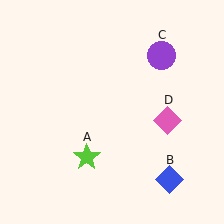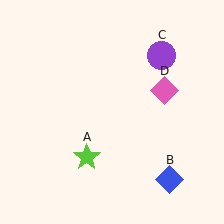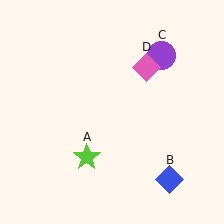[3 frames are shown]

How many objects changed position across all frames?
1 object changed position: pink diamond (object D).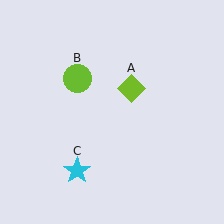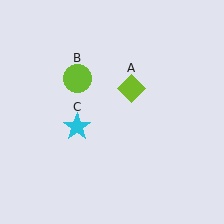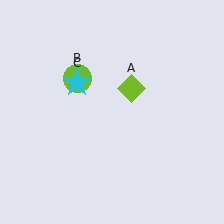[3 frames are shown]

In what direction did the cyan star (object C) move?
The cyan star (object C) moved up.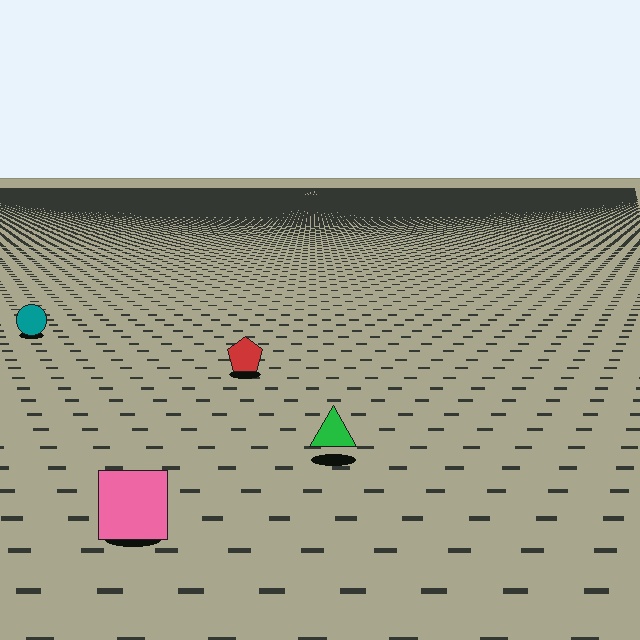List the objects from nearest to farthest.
From nearest to farthest: the pink square, the green triangle, the red pentagon, the teal circle.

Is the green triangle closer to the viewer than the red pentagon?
Yes. The green triangle is closer — you can tell from the texture gradient: the ground texture is coarser near it.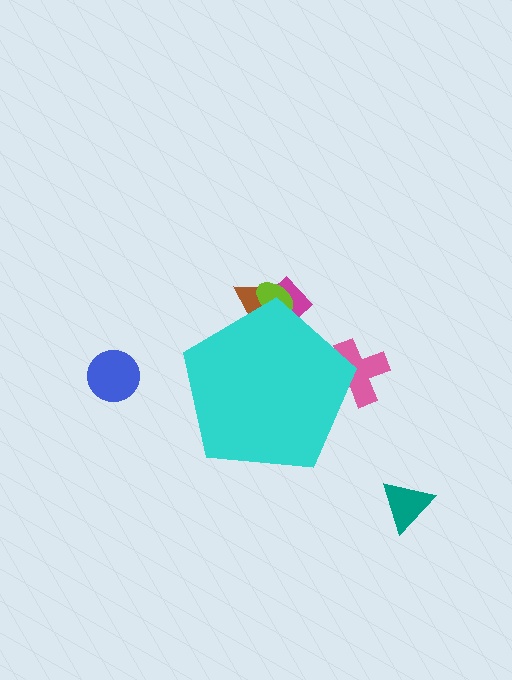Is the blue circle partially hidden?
No, the blue circle is fully visible.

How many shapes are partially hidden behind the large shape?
4 shapes are partially hidden.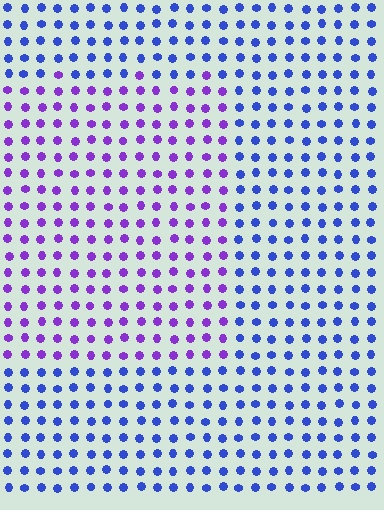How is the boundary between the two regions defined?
The boundary is defined purely by a slight shift in hue (about 43 degrees). Spacing, size, and orientation are identical on both sides.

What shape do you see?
I see a rectangle.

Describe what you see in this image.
The image is filled with small blue elements in a uniform arrangement. A rectangle-shaped region is visible where the elements are tinted to a slightly different hue, forming a subtle color boundary.